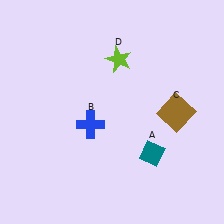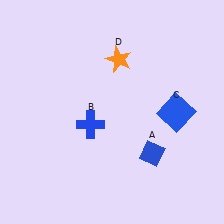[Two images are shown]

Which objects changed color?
A changed from teal to blue. C changed from brown to blue. D changed from lime to orange.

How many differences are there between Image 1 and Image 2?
There are 3 differences between the two images.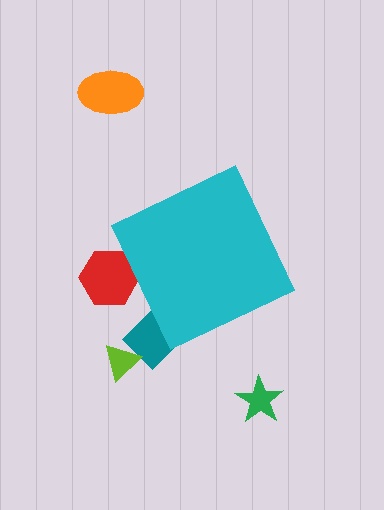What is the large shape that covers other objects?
A cyan diamond.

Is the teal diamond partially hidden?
Yes, the teal diamond is partially hidden behind the cyan diamond.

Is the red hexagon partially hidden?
Yes, the red hexagon is partially hidden behind the cyan diamond.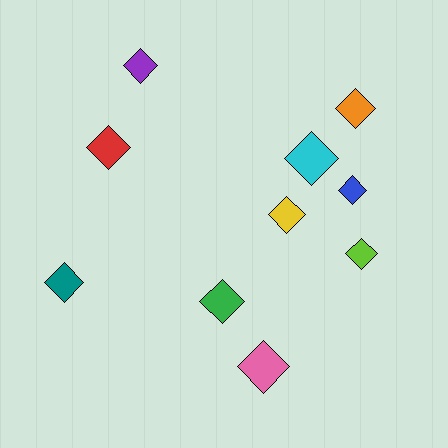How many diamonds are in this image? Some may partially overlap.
There are 10 diamonds.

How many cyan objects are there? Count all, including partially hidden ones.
There is 1 cyan object.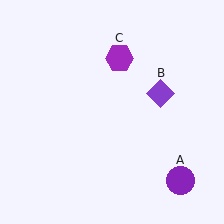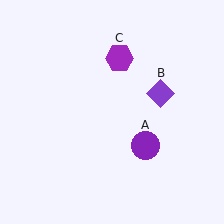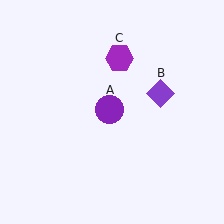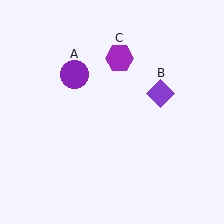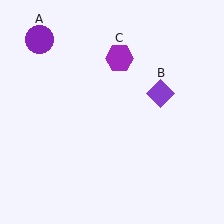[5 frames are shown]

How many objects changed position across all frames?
1 object changed position: purple circle (object A).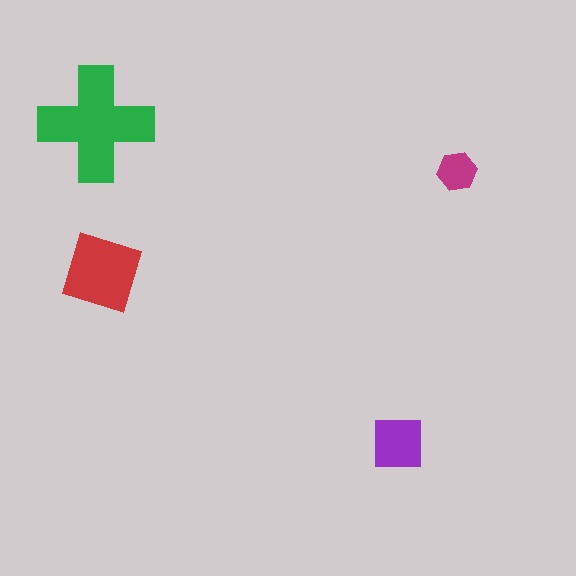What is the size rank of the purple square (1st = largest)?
3rd.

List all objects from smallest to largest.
The magenta hexagon, the purple square, the red diamond, the green cross.